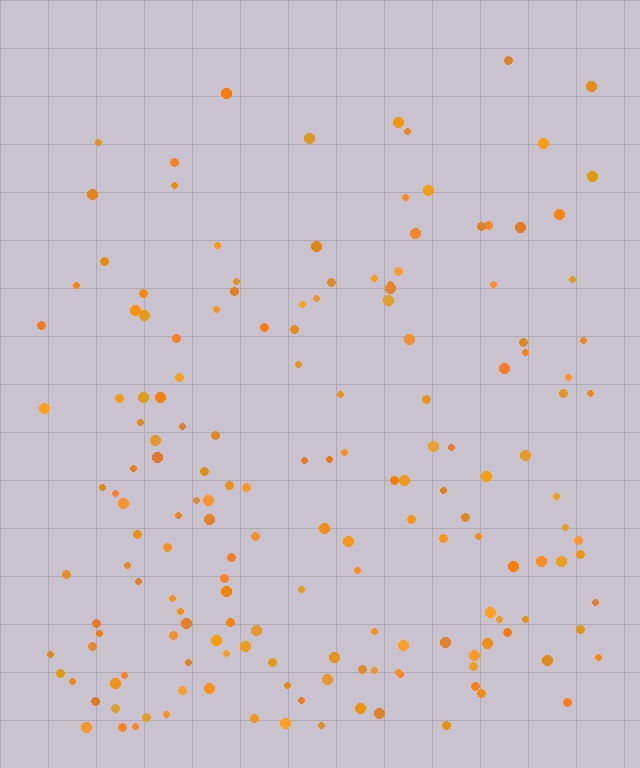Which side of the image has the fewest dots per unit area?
The top.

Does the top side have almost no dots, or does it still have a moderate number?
Still a moderate number, just noticeably fewer than the bottom.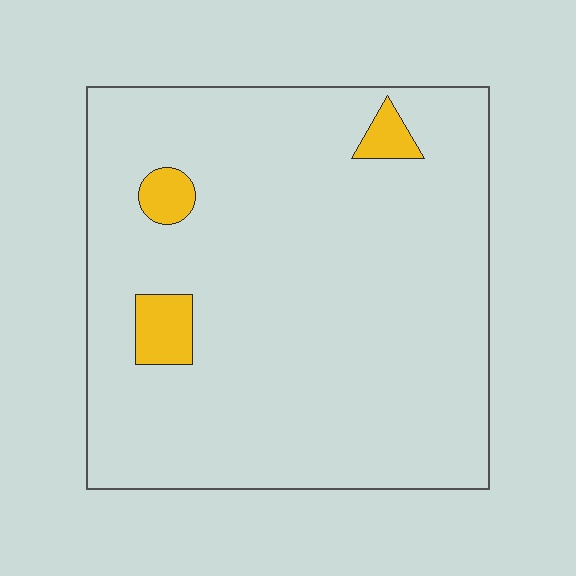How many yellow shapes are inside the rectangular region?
3.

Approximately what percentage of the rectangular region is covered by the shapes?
Approximately 5%.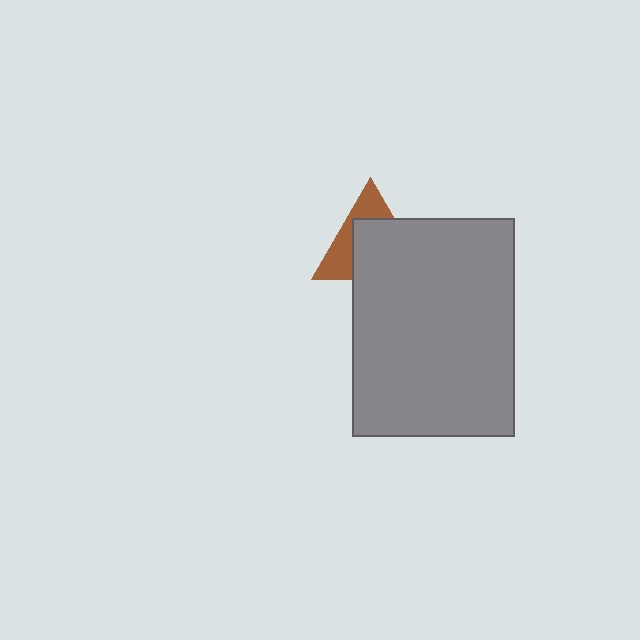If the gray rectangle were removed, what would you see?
You would see the complete brown triangle.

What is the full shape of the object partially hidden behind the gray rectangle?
The partially hidden object is a brown triangle.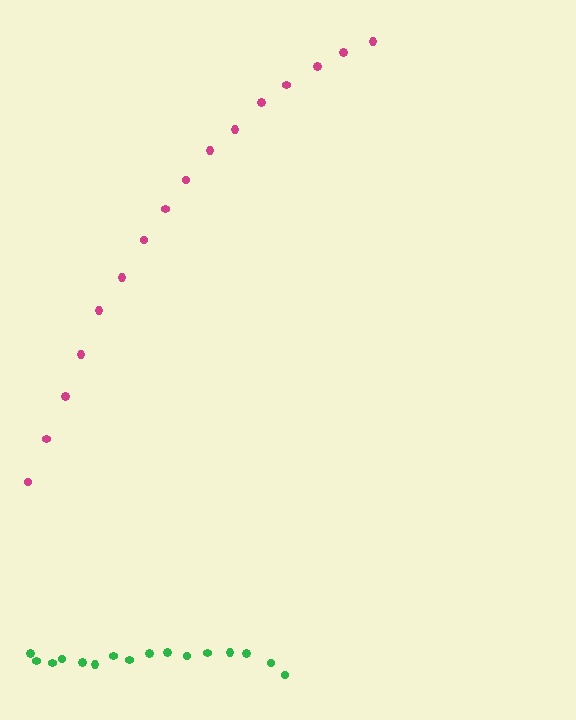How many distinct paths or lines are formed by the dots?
There are 2 distinct paths.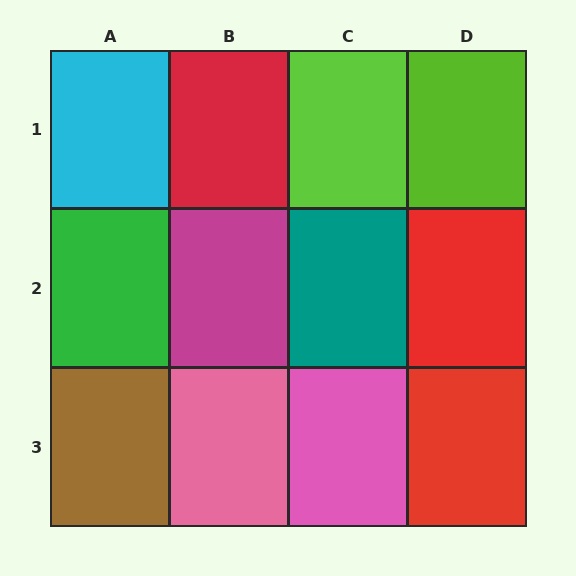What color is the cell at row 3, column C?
Pink.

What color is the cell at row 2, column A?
Green.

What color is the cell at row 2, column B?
Magenta.